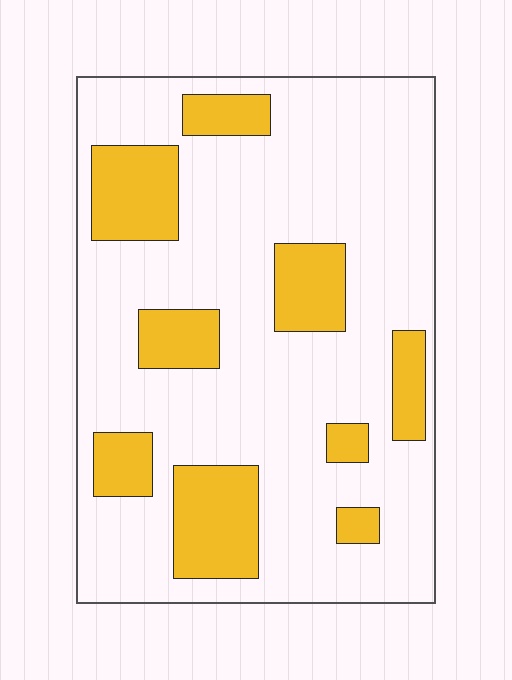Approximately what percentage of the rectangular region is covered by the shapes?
Approximately 25%.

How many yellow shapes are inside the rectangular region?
9.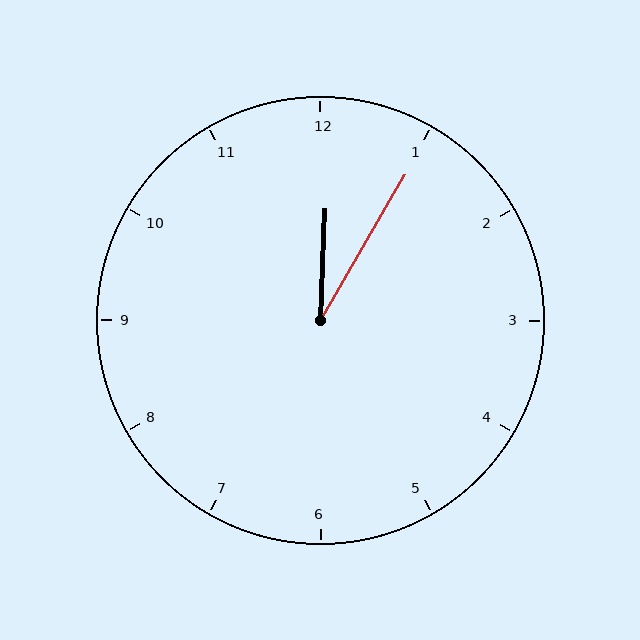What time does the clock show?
12:05.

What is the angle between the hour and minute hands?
Approximately 28 degrees.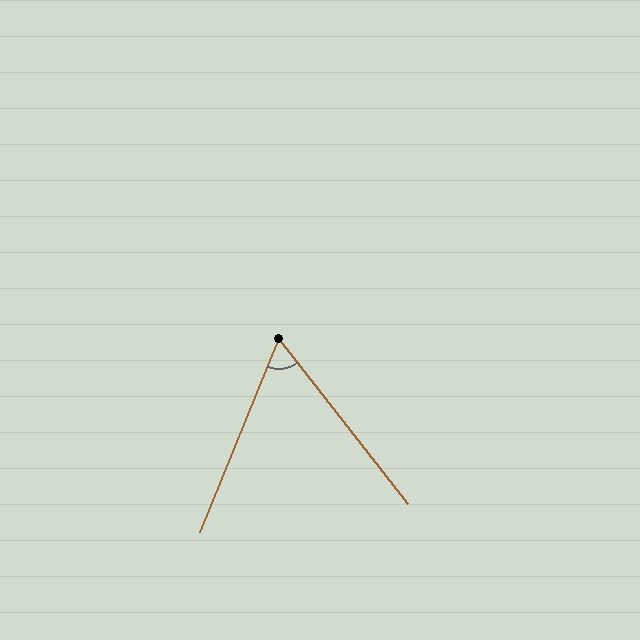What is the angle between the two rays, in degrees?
Approximately 60 degrees.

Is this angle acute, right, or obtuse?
It is acute.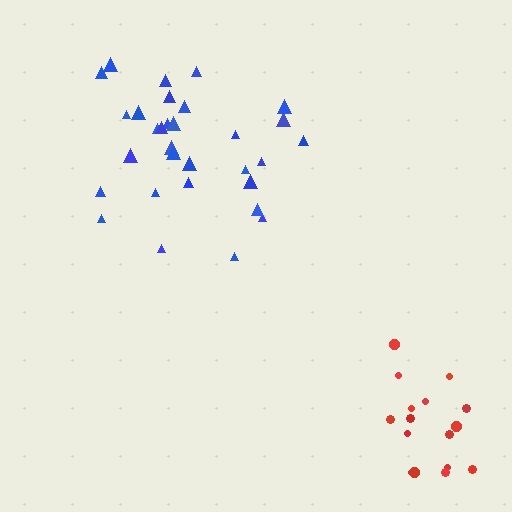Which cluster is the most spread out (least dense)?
Red.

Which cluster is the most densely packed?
Blue.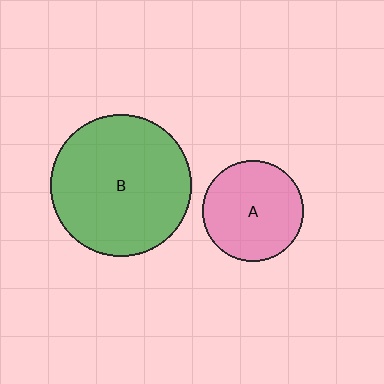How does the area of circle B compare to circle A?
Approximately 2.0 times.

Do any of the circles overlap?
No, none of the circles overlap.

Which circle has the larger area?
Circle B (green).